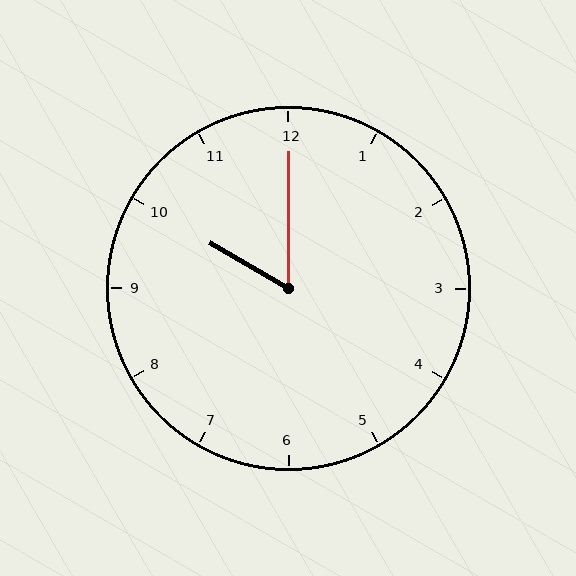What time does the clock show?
10:00.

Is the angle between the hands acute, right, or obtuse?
It is acute.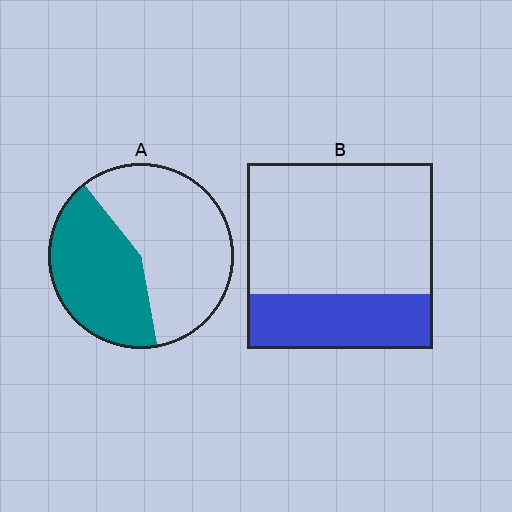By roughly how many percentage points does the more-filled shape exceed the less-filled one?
By roughly 15 percentage points (A over B).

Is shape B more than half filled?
No.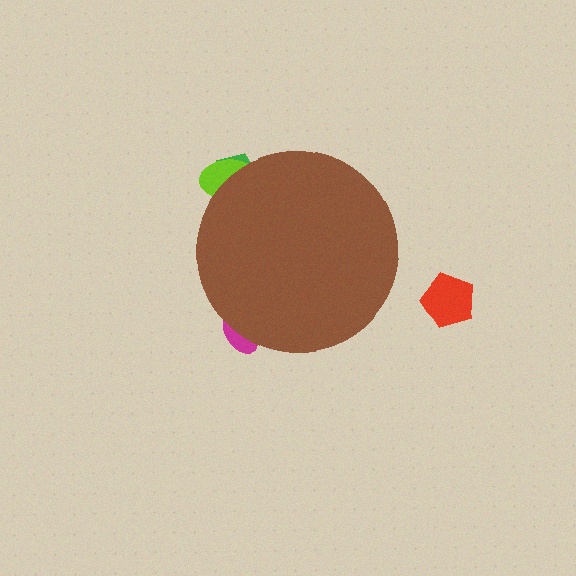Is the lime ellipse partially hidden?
Yes, the lime ellipse is partially hidden behind the brown circle.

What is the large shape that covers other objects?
A brown circle.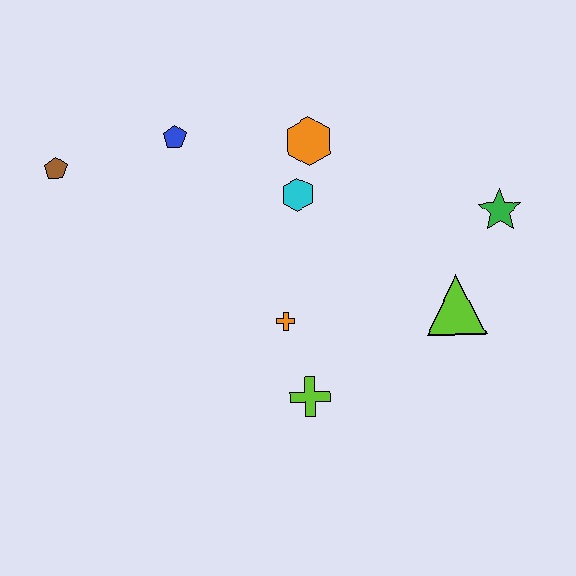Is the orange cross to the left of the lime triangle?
Yes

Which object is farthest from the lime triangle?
The brown pentagon is farthest from the lime triangle.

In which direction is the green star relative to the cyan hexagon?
The green star is to the right of the cyan hexagon.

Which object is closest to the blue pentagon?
The brown pentagon is closest to the blue pentagon.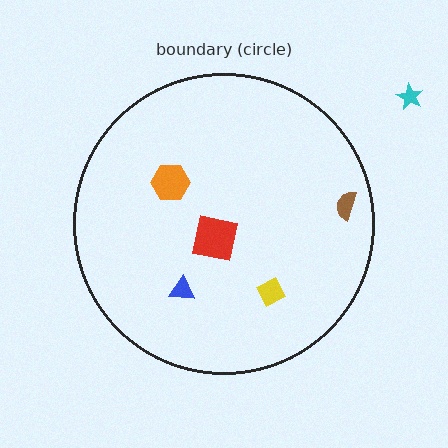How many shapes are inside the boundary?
5 inside, 1 outside.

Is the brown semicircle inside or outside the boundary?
Inside.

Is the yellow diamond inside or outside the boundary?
Inside.